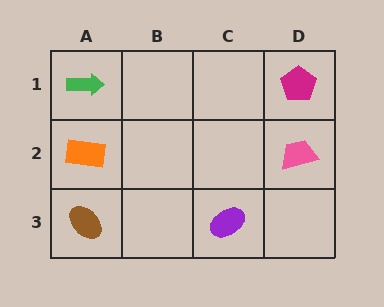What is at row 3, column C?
A purple ellipse.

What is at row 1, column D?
A magenta pentagon.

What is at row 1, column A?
A green arrow.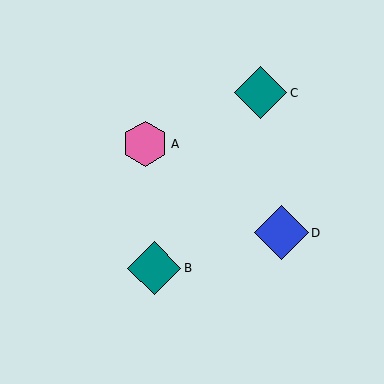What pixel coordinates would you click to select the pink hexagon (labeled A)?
Click at (145, 144) to select the pink hexagon A.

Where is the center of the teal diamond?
The center of the teal diamond is at (261, 93).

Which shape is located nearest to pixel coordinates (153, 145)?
The pink hexagon (labeled A) at (145, 144) is nearest to that location.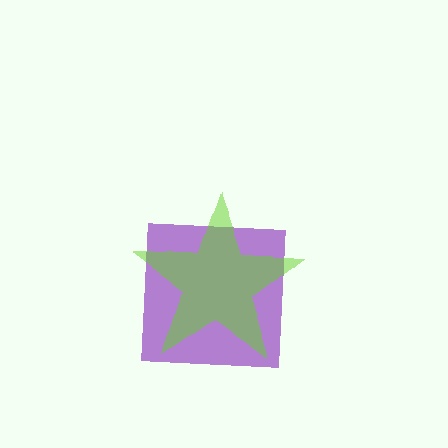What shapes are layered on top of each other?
The layered shapes are: a purple square, a lime star.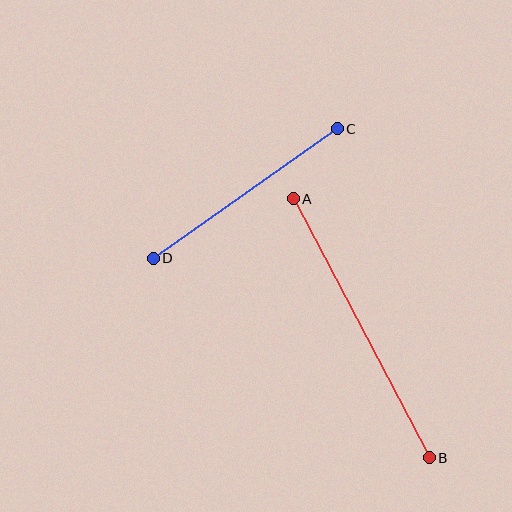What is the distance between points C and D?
The distance is approximately 225 pixels.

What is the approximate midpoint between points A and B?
The midpoint is at approximately (361, 328) pixels.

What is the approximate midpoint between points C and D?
The midpoint is at approximately (245, 193) pixels.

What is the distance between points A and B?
The distance is approximately 293 pixels.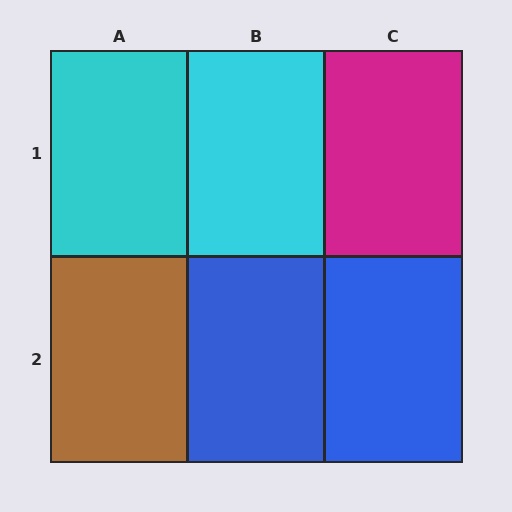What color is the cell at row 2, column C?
Blue.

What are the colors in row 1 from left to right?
Cyan, cyan, magenta.